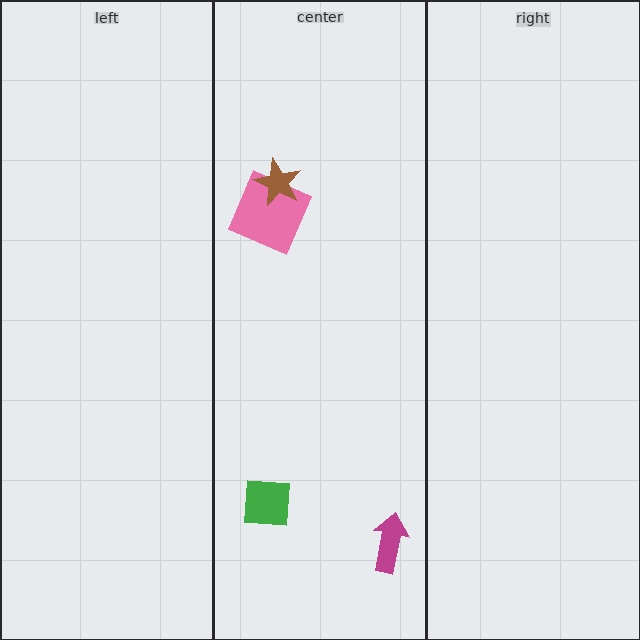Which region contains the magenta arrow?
The center region.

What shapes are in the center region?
The pink square, the magenta arrow, the green square, the brown star.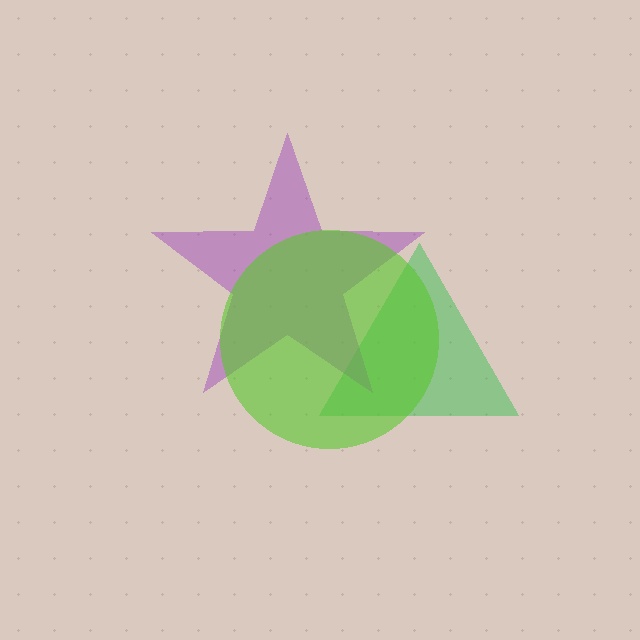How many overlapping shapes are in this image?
There are 3 overlapping shapes in the image.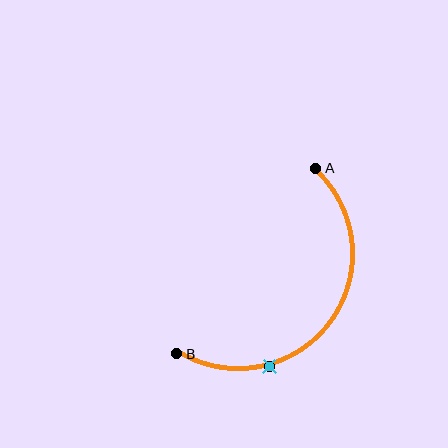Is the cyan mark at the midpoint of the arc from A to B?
No. The cyan mark lies on the arc but is closer to endpoint B. The arc midpoint would be at the point on the curve equidistant along the arc from both A and B.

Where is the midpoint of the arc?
The arc midpoint is the point on the curve farthest from the straight line joining A and B. It sits below and to the right of that line.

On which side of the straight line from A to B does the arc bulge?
The arc bulges below and to the right of the straight line connecting A and B.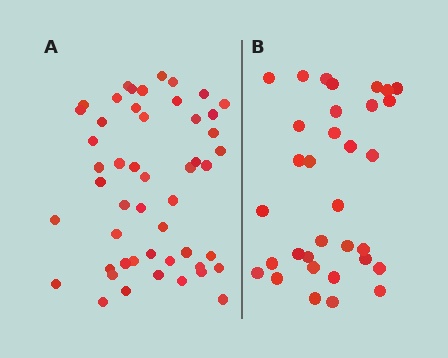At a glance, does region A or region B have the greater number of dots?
Region A (the left region) has more dots.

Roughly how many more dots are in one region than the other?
Region A has approximately 15 more dots than region B.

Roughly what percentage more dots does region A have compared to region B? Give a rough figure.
About 50% more.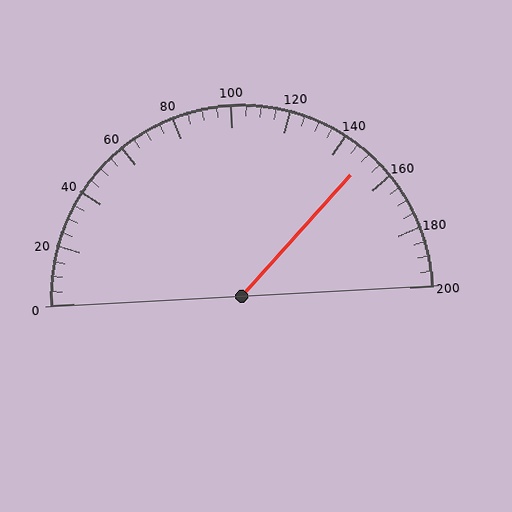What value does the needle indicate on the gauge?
The needle indicates approximately 150.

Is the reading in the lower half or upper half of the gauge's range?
The reading is in the upper half of the range (0 to 200).